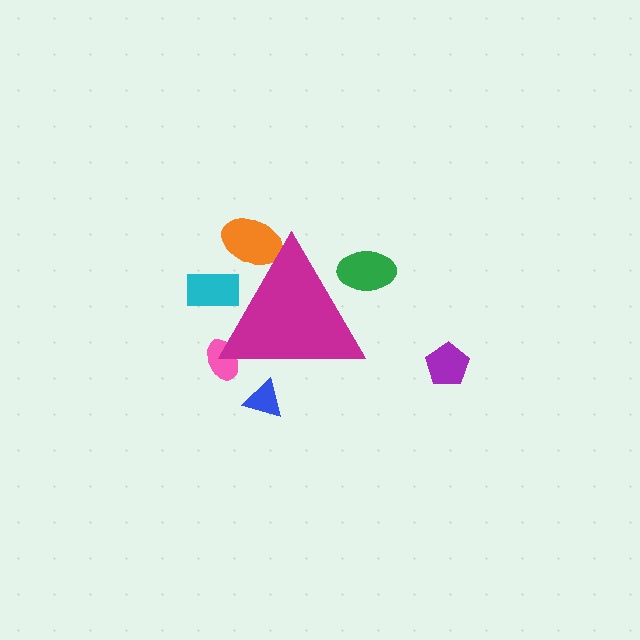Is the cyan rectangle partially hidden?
Yes, the cyan rectangle is partially hidden behind the magenta triangle.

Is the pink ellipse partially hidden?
Yes, the pink ellipse is partially hidden behind the magenta triangle.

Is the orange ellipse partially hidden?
Yes, the orange ellipse is partially hidden behind the magenta triangle.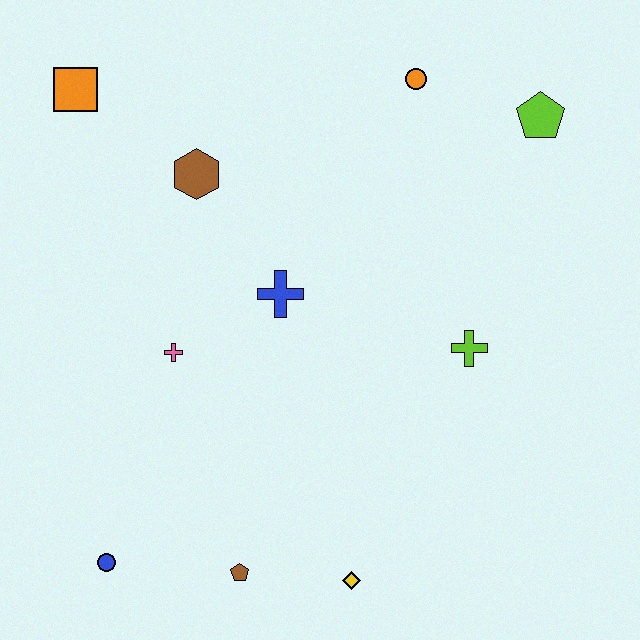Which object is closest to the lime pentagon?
The orange circle is closest to the lime pentagon.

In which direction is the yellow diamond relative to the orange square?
The yellow diamond is below the orange square.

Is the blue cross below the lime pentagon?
Yes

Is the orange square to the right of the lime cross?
No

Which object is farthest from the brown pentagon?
The lime pentagon is farthest from the brown pentagon.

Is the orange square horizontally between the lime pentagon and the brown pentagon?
No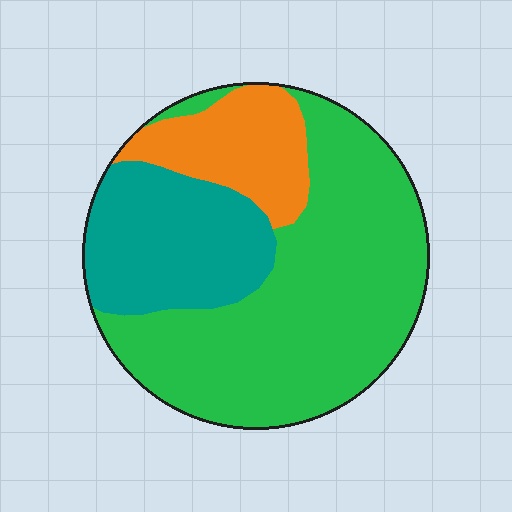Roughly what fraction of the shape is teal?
Teal covers about 25% of the shape.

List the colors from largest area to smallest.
From largest to smallest: green, teal, orange.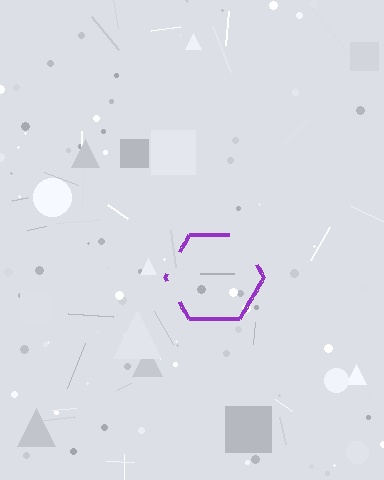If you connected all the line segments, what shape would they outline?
They would outline a hexagon.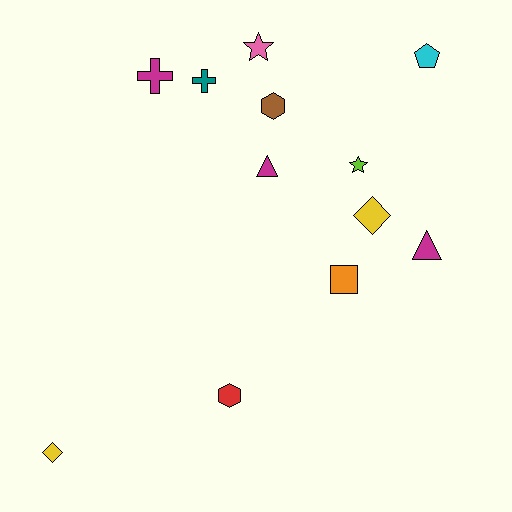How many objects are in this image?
There are 12 objects.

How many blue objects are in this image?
There are no blue objects.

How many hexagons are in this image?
There are 2 hexagons.